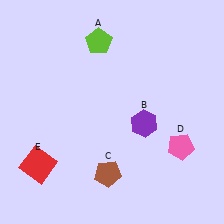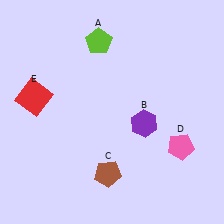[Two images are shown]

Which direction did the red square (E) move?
The red square (E) moved up.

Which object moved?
The red square (E) moved up.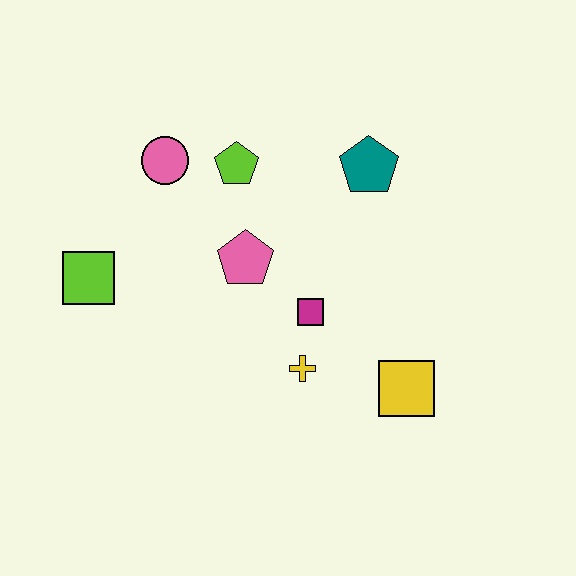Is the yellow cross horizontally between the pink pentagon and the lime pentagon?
No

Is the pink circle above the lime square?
Yes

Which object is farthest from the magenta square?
The lime square is farthest from the magenta square.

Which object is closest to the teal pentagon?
The lime pentagon is closest to the teal pentagon.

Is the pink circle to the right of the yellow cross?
No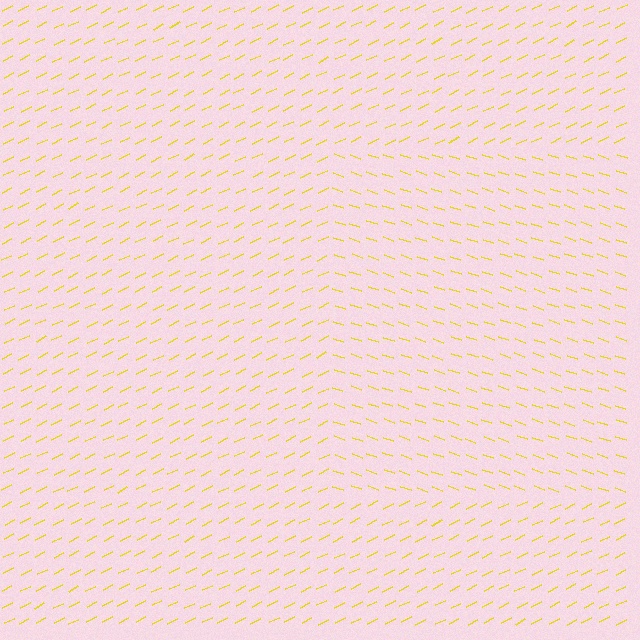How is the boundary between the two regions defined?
The boundary is defined purely by a change in line orientation (approximately 45 degrees difference). All lines are the same color and thickness.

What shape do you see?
I see a rectangle.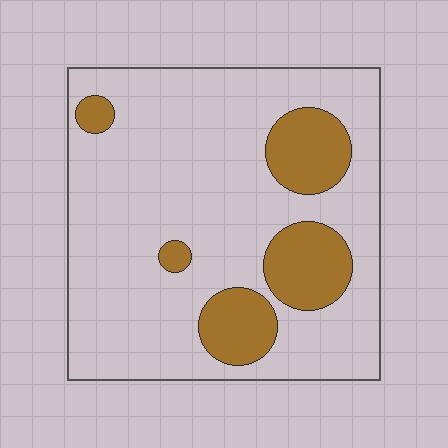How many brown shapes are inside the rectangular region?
5.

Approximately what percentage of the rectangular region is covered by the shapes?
Approximately 20%.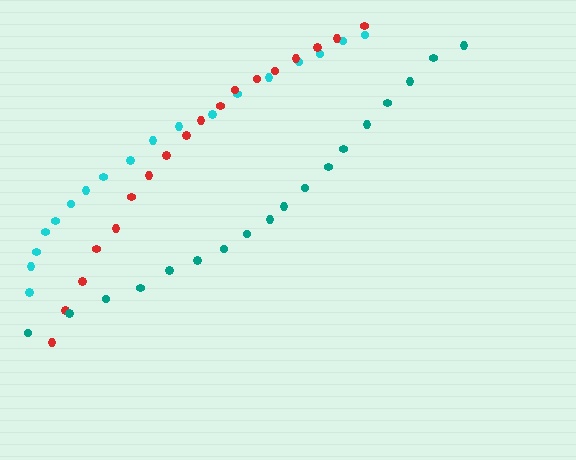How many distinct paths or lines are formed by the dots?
There are 3 distinct paths.